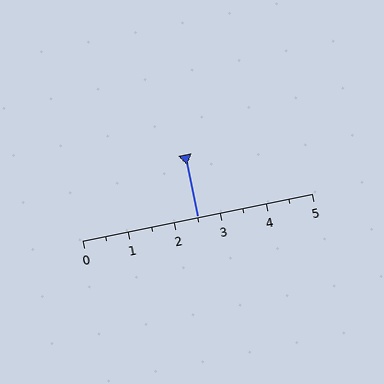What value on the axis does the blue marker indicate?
The marker indicates approximately 2.5.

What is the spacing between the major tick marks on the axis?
The major ticks are spaced 1 apart.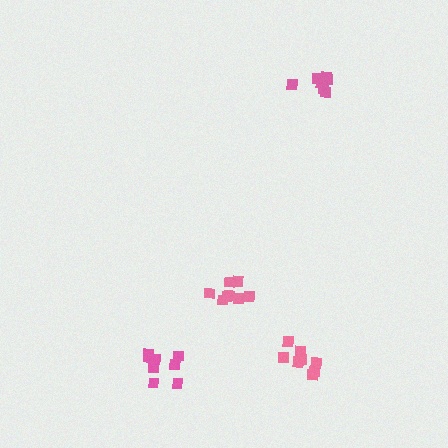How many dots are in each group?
Group 1: 7 dots, Group 2: 8 dots, Group 3: 8 dots, Group 4: 8 dots (31 total).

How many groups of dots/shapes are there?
There are 4 groups.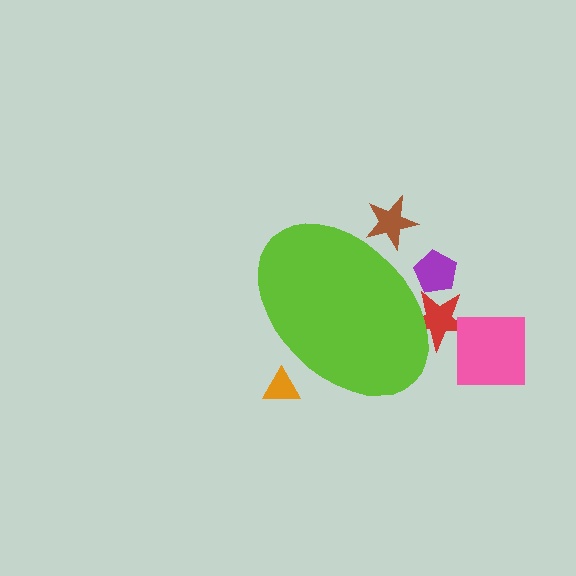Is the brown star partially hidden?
Yes, the brown star is partially hidden behind the lime ellipse.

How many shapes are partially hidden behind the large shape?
4 shapes are partially hidden.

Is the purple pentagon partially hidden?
Yes, the purple pentagon is partially hidden behind the lime ellipse.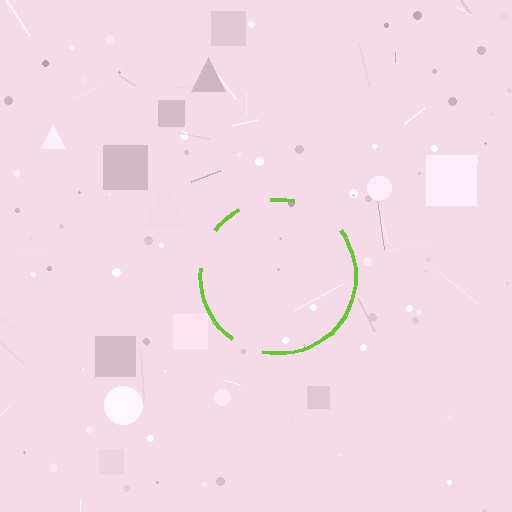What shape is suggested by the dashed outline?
The dashed outline suggests a circle.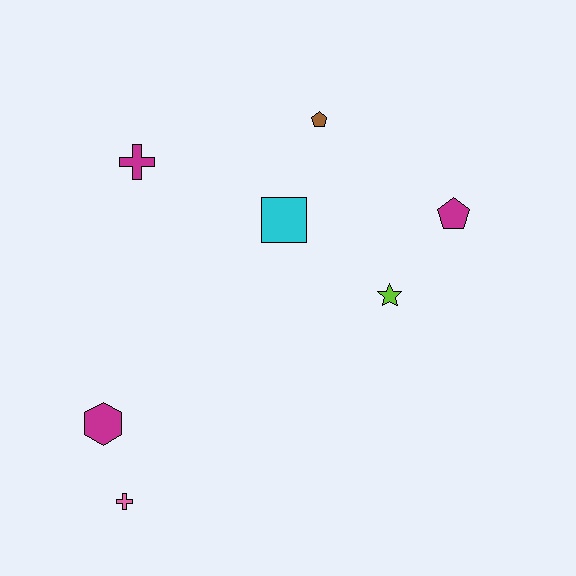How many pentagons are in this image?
There are 2 pentagons.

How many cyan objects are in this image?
There is 1 cyan object.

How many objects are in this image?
There are 7 objects.